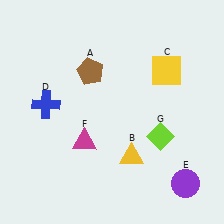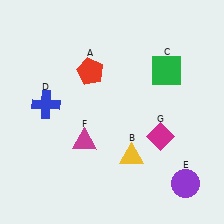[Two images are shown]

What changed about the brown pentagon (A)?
In Image 1, A is brown. In Image 2, it changed to red.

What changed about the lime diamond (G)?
In Image 1, G is lime. In Image 2, it changed to magenta.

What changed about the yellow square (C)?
In Image 1, C is yellow. In Image 2, it changed to green.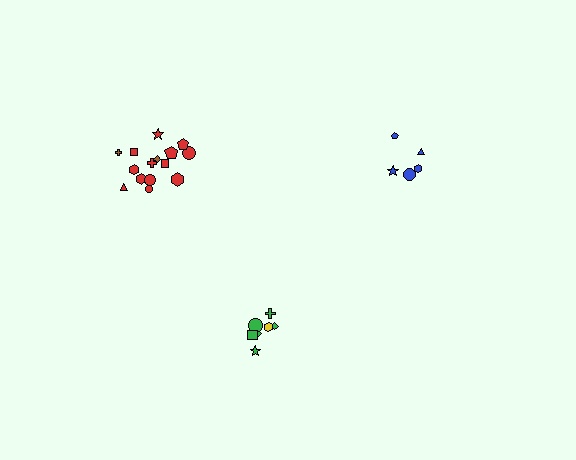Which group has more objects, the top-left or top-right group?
The top-left group.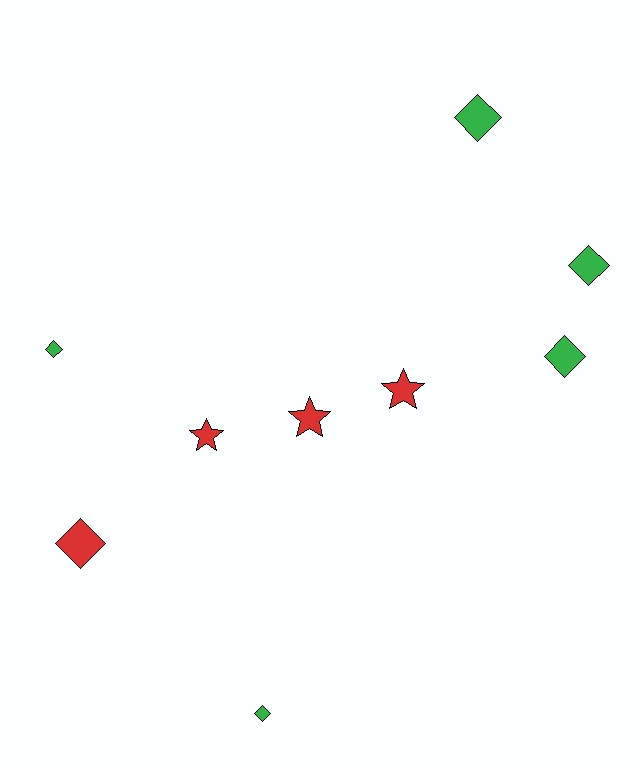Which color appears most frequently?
Green, with 5 objects.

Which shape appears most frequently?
Diamond, with 6 objects.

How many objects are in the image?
There are 9 objects.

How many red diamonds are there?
There is 1 red diamond.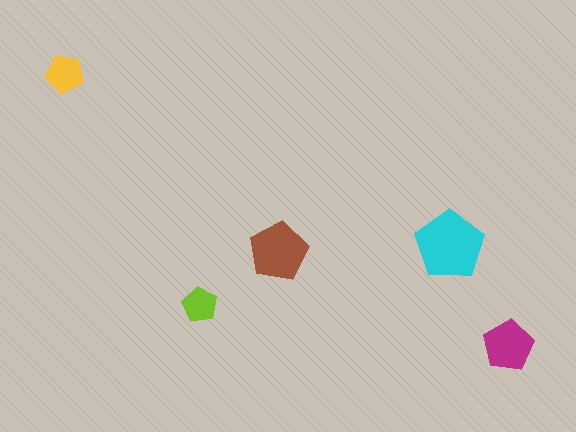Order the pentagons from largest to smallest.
the cyan one, the brown one, the magenta one, the yellow one, the lime one.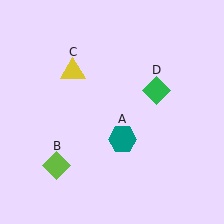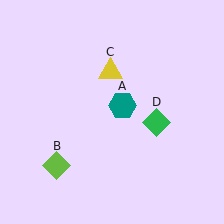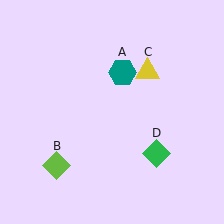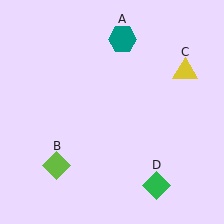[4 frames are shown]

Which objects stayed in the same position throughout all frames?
Lime diamond (object B) remained stationary.